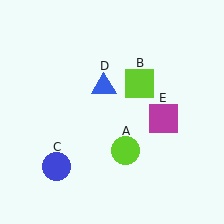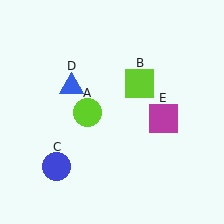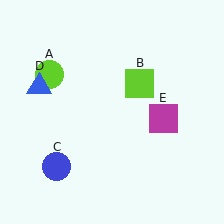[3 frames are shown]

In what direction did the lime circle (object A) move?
The lime circle (object A) moved up and to the left.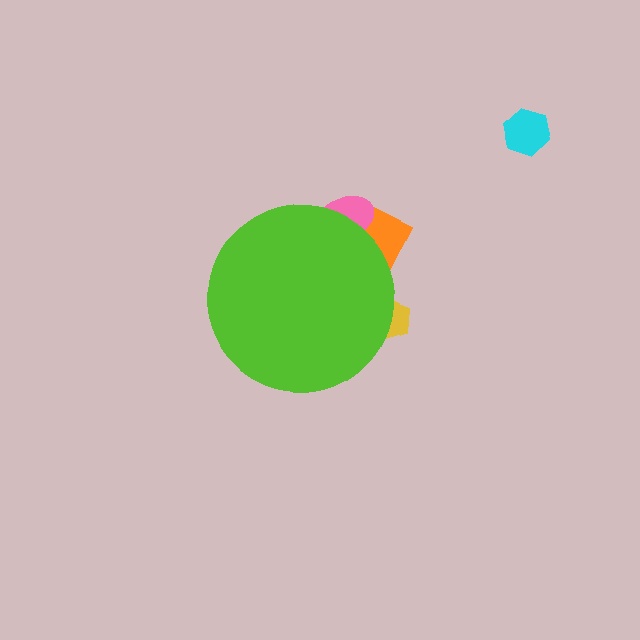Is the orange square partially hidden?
Yes, the orange square is partially hidden behind the lime circle.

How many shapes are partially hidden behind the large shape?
3 shapes are partially hidden.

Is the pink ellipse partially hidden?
Yes, the pink ellipse is partially hidden behind the lime circle.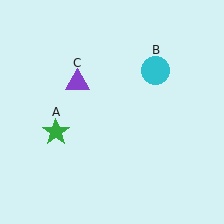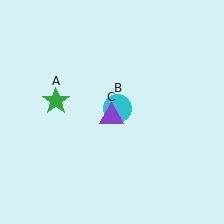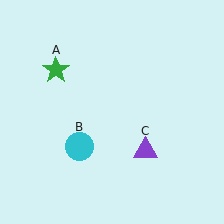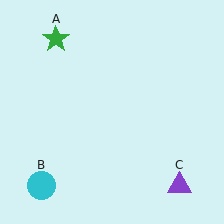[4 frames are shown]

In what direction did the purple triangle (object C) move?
The purple triangle (object C) moved down and to the right.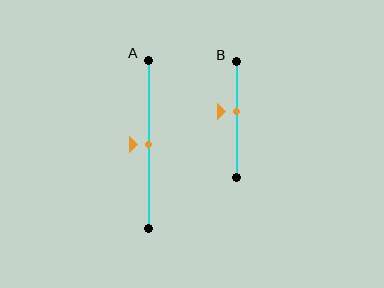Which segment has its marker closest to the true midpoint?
Segment A has its marker closest to the true midpoint.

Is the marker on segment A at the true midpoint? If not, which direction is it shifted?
Yes, the marker on segment A is at the true midpoint.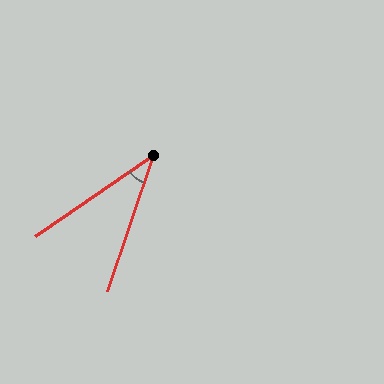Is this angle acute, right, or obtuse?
It is acute.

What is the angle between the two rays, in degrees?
Approximately 37 degrees.